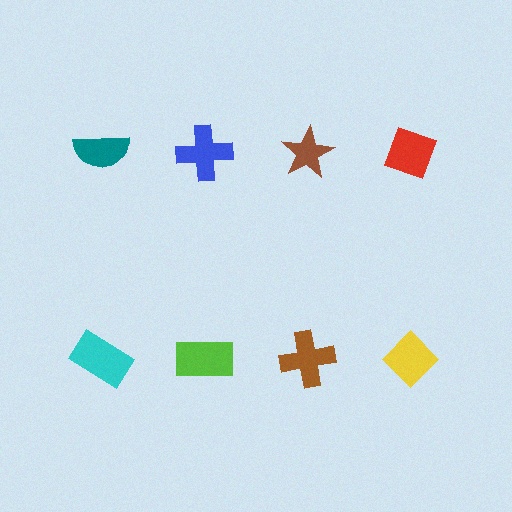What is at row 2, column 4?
A yellow diamond.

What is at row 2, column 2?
A lime rectangle.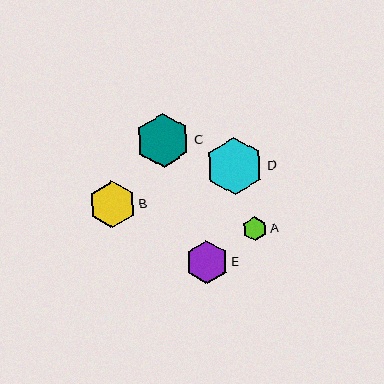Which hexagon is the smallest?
Hexagon A is the smallest with a size of approximately 24 pixels.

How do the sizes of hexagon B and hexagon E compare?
Hexagon B and hexagon E are approximately the same size.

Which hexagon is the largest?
Hexagon D is the largest with a size of approximately 58 pixels.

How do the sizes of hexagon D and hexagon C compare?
Hexagon D and hexagon C are approximately the same size.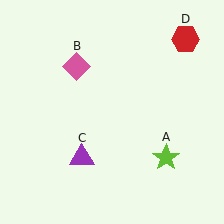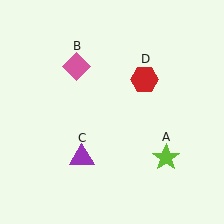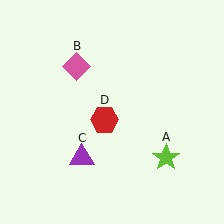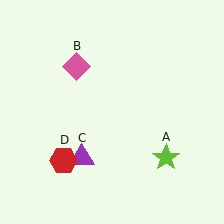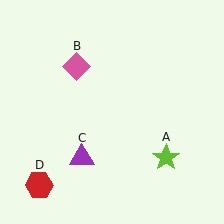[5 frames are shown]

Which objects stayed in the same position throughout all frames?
Lime star (object A) and pink diamond (object B) and purple triangle (object C) remained stationary.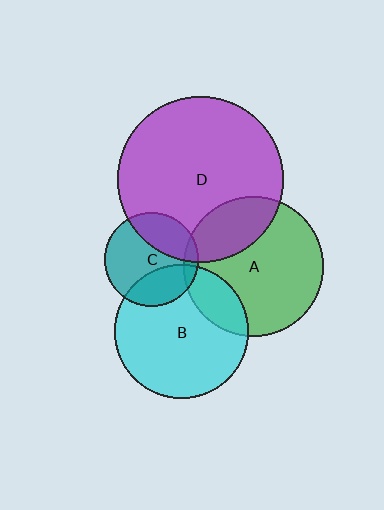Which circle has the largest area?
Circle D (purple).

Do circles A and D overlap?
Yes.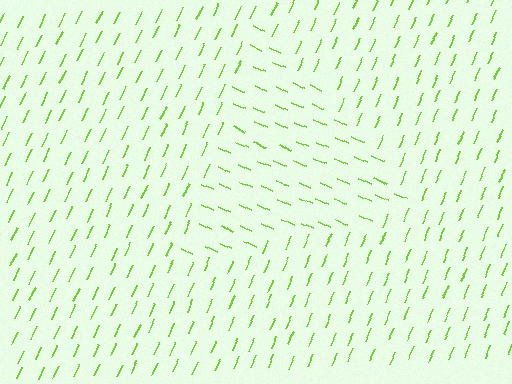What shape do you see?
I see a triangle.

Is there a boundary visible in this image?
Yes, there is a texture boundary formed by a change in line orientation.